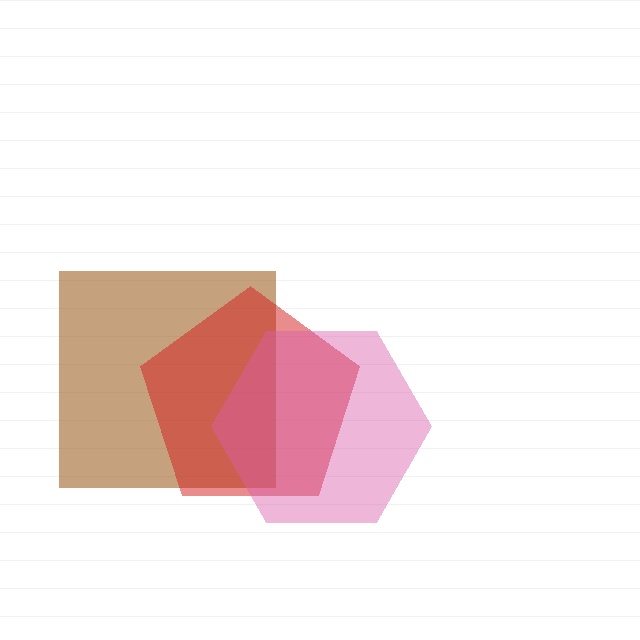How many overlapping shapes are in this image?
There are 3 overlapping shapes in the image.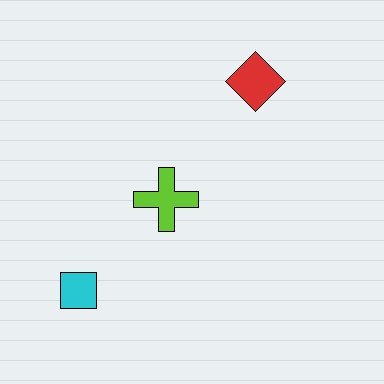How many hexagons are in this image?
There are no hexagons.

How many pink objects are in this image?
There are no pink objects.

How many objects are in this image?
There are 3 objects.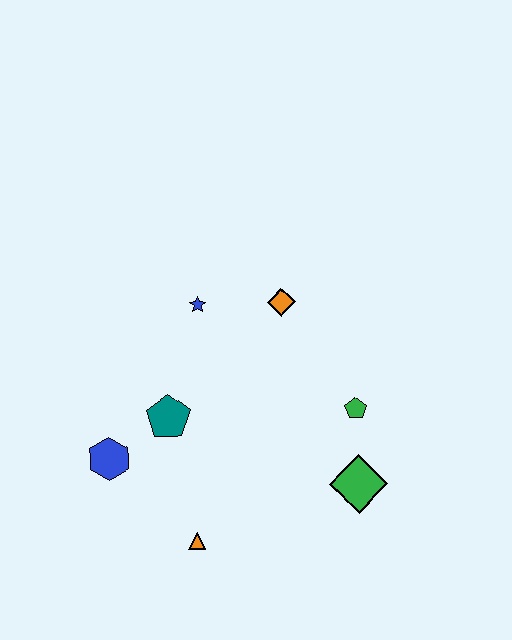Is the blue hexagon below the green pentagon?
Yes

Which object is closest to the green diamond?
The green pentagon is closest to the green diamond.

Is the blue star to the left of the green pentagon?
Yes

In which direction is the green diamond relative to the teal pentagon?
The green diamond is to the right of the teal pentagon.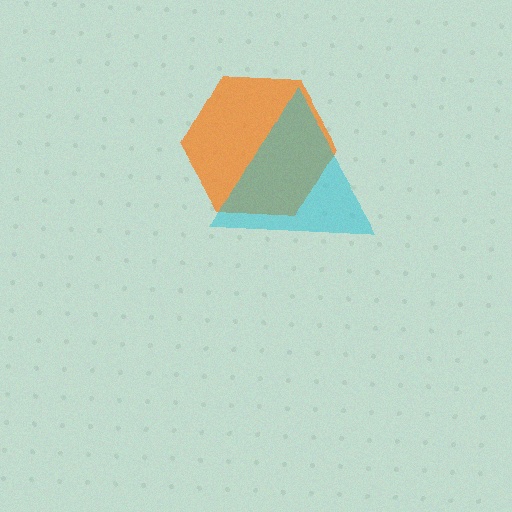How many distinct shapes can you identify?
There are 2 distinct shapes: an orange hexagon, a cyan triangle.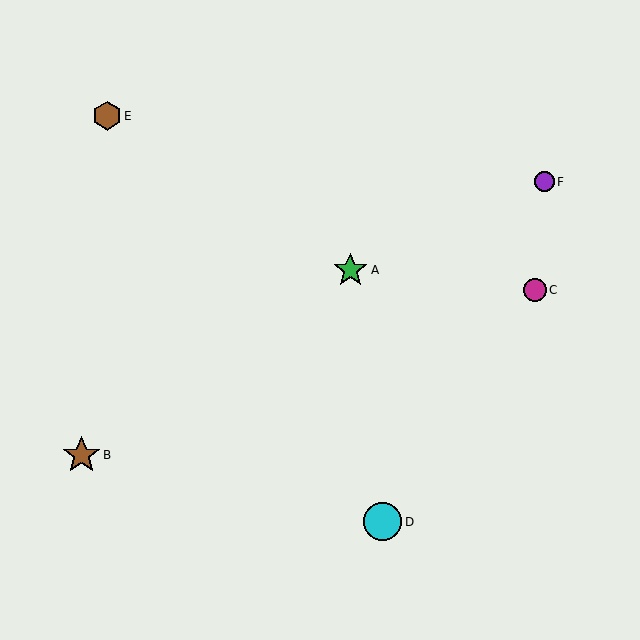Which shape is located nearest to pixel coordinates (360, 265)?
The green star (labeled A) at (350, 270) is nearest to that location.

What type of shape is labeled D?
Shape D is a cyan circle.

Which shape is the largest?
The cyan circle (labeled D) is the largest.